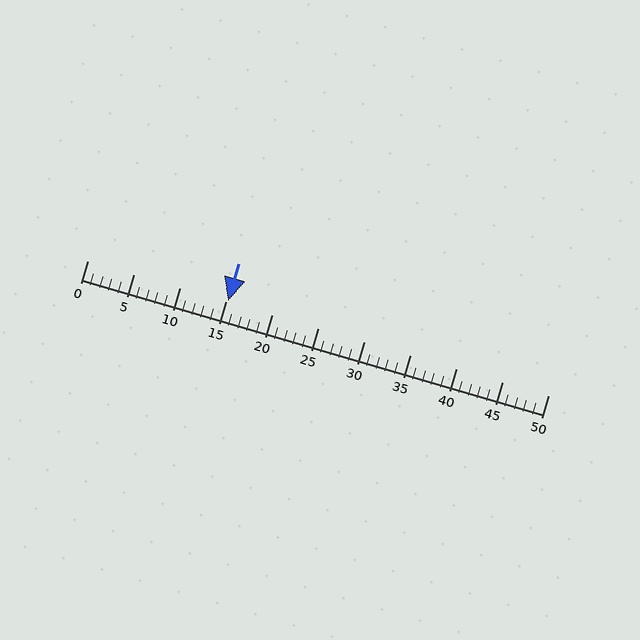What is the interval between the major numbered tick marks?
The major tick marks are spaced 5 units apart.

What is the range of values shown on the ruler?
The ruler shows values from 0 to 50.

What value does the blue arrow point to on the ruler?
The blue arrow points to approximately 15.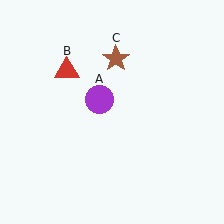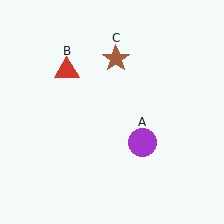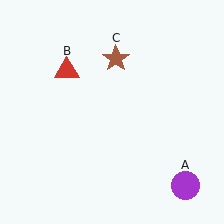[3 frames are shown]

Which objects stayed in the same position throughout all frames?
Red triangle (object B) and brown star (object C) remained stationary.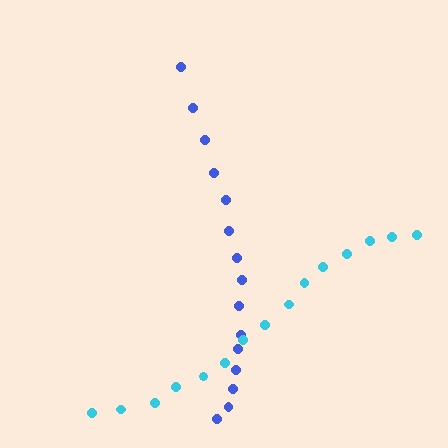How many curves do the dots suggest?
There are 2 distinct paths.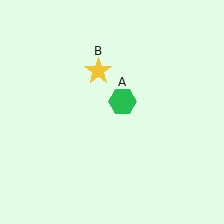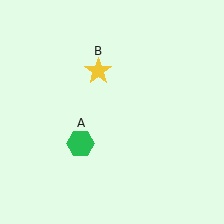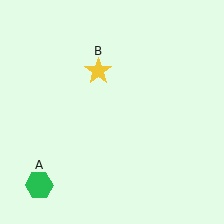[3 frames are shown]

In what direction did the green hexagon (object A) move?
The green hexagon (object A) moved down and to the left.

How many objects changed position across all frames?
1 object changed position: green hexagon (object A).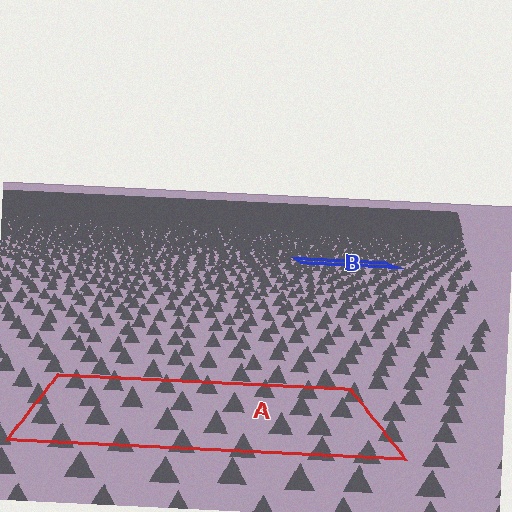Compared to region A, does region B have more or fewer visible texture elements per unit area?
Region B has more texture elements per unit area — they are packed more densely because it is farther away.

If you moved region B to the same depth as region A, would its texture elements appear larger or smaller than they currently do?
They would appear larger. At a closer depth, the same texture elements are projected at a bigger on-screen size.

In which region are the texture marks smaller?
The texture marks are smaller in region B, because it is farther away.